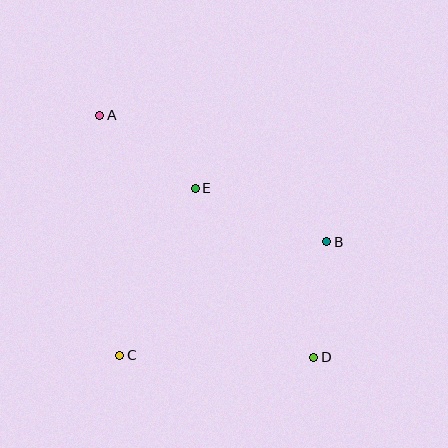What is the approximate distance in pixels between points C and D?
The distance between C and D is approximately 194 pixels.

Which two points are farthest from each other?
Points A and D are farthest from each other.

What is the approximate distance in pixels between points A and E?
The distance between A and E is approximately 120 pixels.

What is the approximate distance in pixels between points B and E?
The distance between B and E is approximately 142 pixels.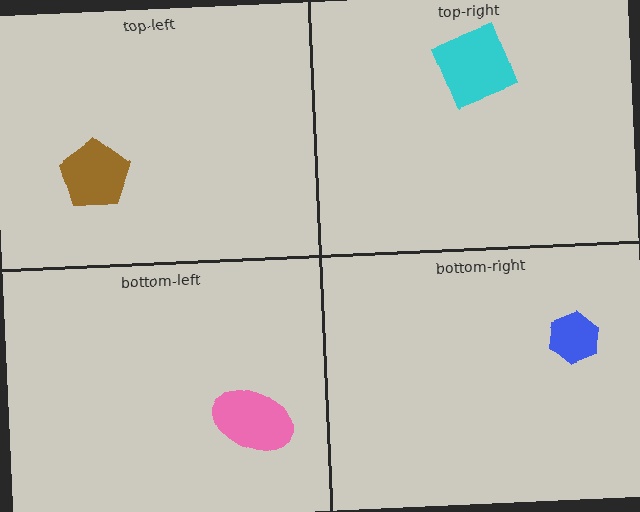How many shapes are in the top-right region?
1.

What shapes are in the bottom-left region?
The pink ellipse.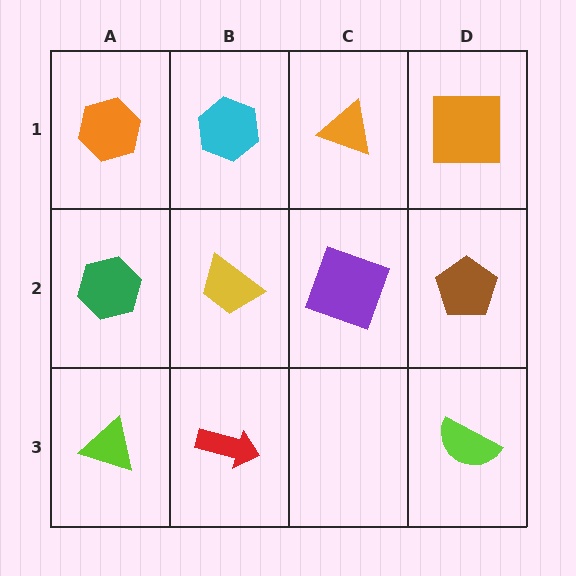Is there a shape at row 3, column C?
No, that cell is empty.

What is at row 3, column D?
A lime semicircle.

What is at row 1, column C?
An orange triangle.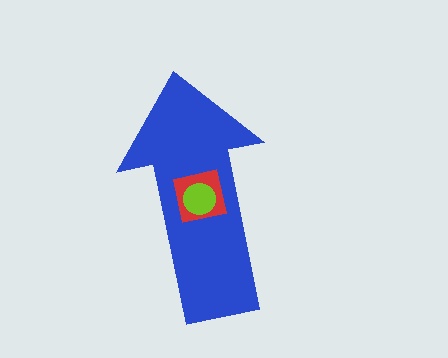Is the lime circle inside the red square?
Yes.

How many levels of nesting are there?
3.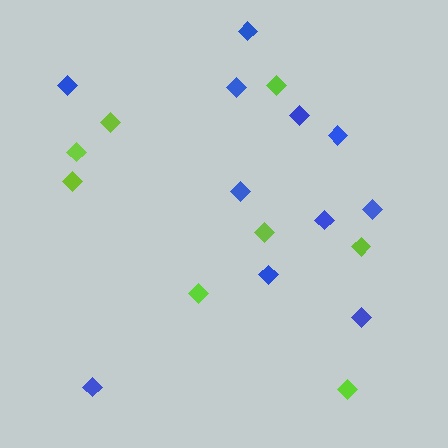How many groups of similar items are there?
There are 2 groups: one group of blue diamonds (11) and one group of lime diamonds (8).